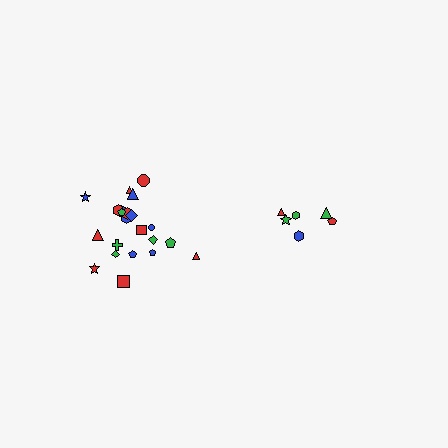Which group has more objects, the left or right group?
The left group.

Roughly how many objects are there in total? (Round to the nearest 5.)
Roughly 30 objects in total.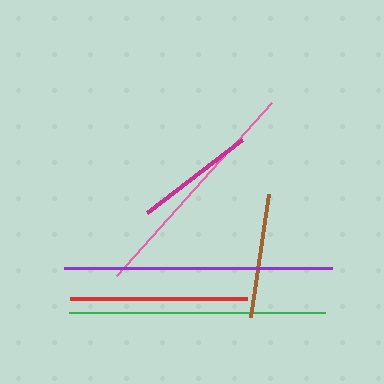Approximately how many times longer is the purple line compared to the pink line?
The purple line is approximately 1.2 times the length of the pink line.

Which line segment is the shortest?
The magenta line is the shortest at approximately 120 pixels.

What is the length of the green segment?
The green segment is approximately 256 pixels long.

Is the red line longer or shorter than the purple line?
The purple line is longer than the red line.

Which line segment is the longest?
The purple line is the longest at approximately 268 pixels.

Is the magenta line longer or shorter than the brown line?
The brown line is longer than the magenta line.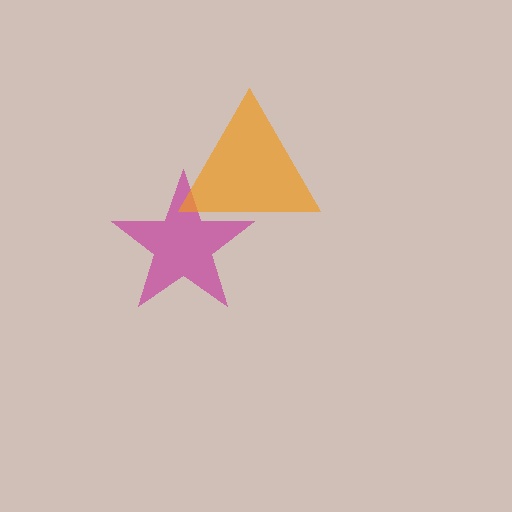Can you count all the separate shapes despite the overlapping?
Yes, there are 2 separate shapes.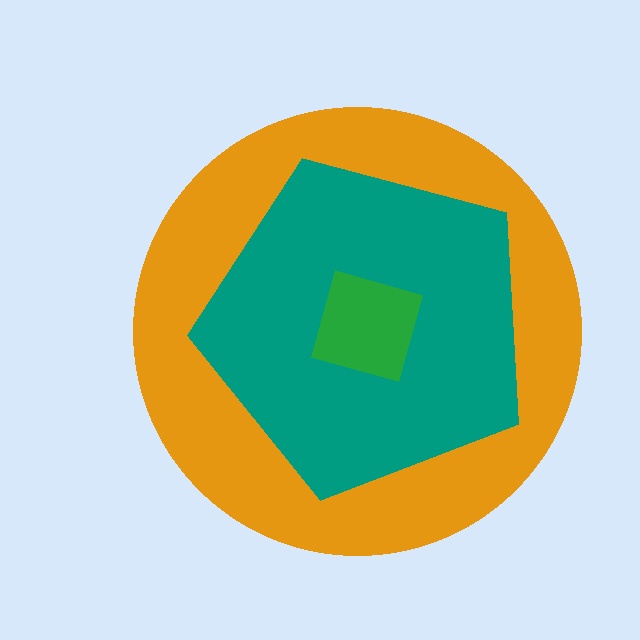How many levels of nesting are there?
3.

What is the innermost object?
The green square.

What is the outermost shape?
The orange circle.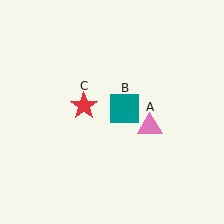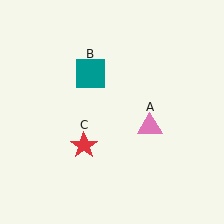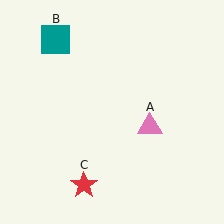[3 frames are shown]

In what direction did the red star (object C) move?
The red star (object C) moved down.